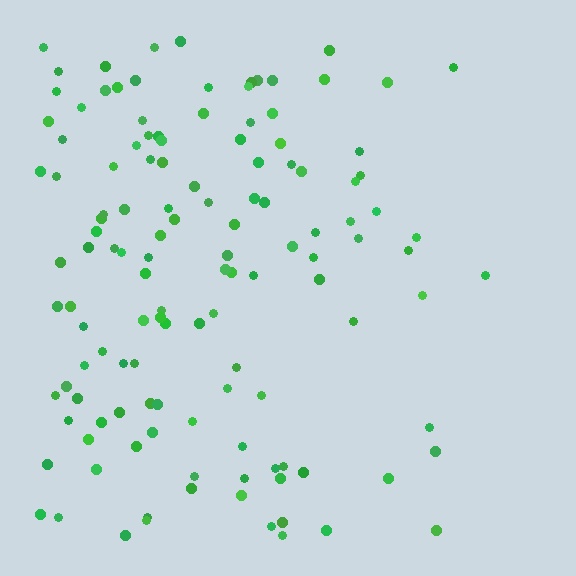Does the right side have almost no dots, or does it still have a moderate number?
Still a moderate number, just noticeably fewer than the left.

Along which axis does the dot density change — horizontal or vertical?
Horizontal.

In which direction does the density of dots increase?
From right to left, with the left side densest.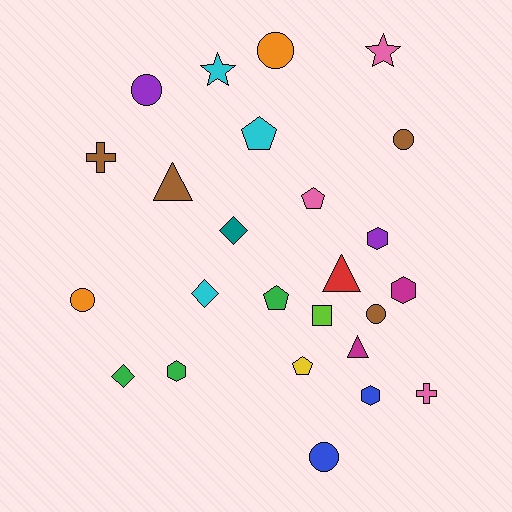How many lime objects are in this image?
There is 1 lime object.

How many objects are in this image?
There are 25 objects.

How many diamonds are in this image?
There are 3 diamonds.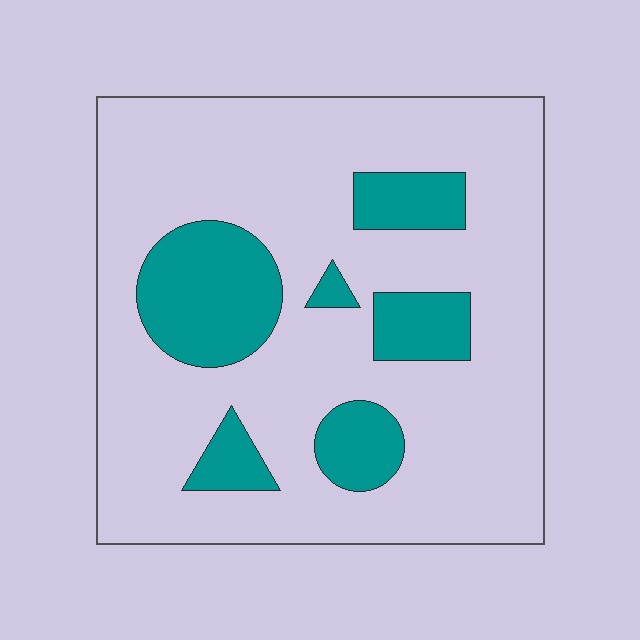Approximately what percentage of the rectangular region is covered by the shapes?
Approximately 20%.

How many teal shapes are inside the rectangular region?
6.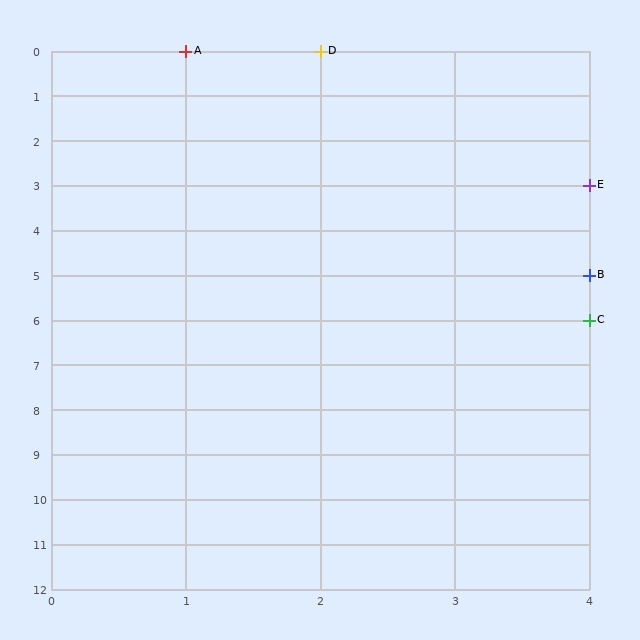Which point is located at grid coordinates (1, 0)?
Point A is at (1, 0).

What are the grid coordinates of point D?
Point D is at grid coordinates (2, 0).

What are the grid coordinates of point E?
Point E is at grid coordinates (4, 3).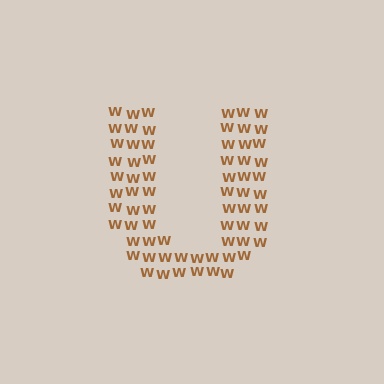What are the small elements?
The small elements are letter W's.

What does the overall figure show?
The overall figure shows the letter U.